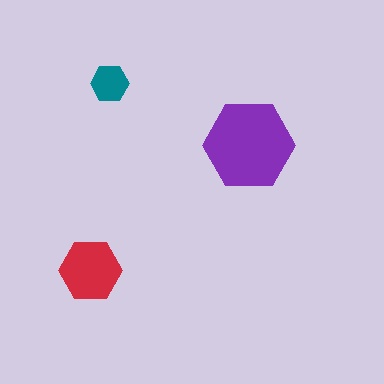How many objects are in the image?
There are 3 objects in the image.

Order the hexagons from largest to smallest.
the purple one, the red one, the teal one.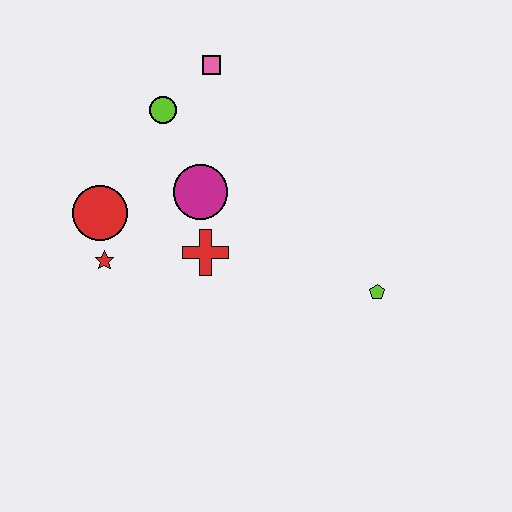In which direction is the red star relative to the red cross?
The red star is to the left of the red cross.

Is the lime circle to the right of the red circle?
Yes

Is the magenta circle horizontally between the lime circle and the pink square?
Yes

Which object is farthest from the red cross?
The pink square is farthest from the red cross.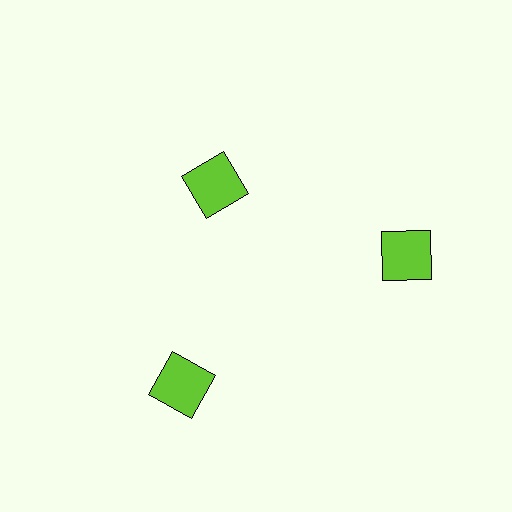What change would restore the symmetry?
The symmetry would be restored by moving it outward, back onto the ring so that all 3 squares sit at equal angles and equal distance from the center.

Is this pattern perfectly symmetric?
No. The 3 lime squares are arranged in a ring, but one element near the 11 o'clock position is pulled inward toward the center, breaking the 3-fold rotational symmetry.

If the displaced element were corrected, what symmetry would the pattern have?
It would have 3-fold rotational symmetry — the pattern would map onto itself every 120 degrees.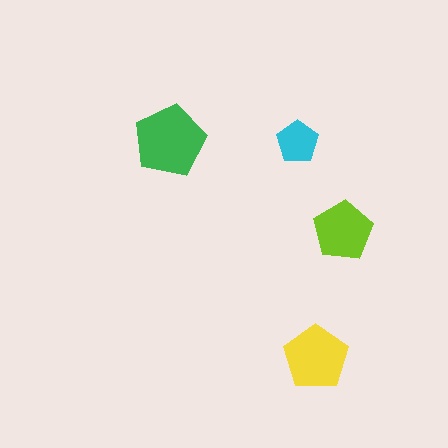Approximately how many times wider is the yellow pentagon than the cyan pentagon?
About 1.5 times wider.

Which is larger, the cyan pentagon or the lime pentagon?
The lime one.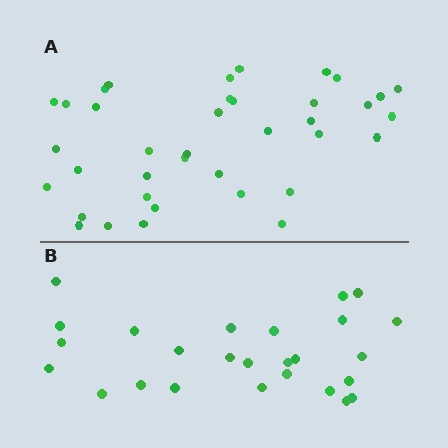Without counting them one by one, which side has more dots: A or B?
Region A (the top region) has more dots.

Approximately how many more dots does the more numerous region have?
Region A has roughly 12 or so more dots than region B.